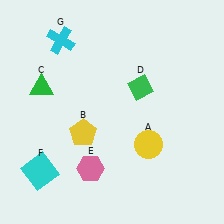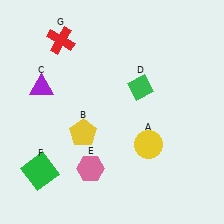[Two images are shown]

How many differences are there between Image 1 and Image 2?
There are 3 differences between the two images.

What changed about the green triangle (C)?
In Image 1, C is green. In Image 2, it changed to purple.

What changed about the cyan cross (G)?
In Image 1, G is cyan. In Image 2, it changed to red.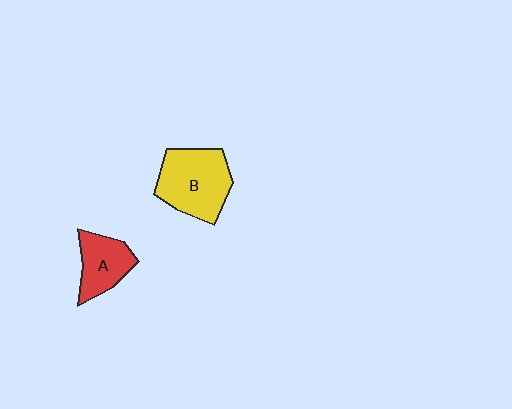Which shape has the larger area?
Shape B (yellow).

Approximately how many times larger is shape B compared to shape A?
Approximately 1.6 times.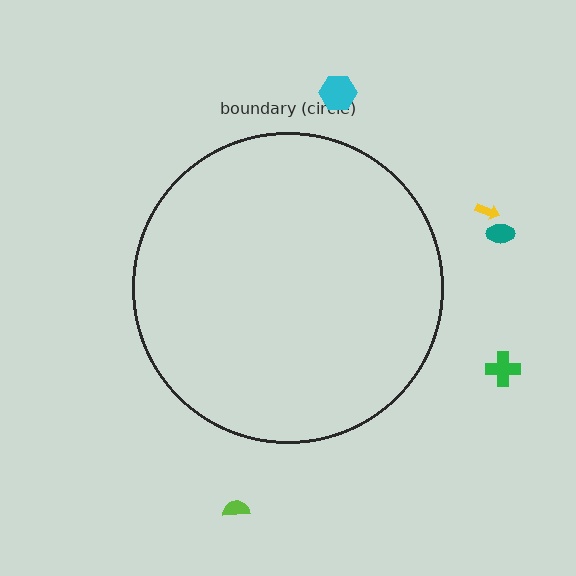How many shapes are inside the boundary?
0 inside, 5 outside.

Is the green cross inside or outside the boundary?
Outside.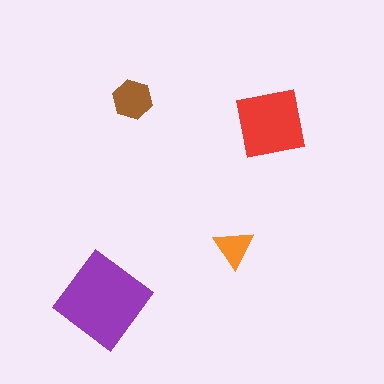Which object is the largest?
The purple diamond.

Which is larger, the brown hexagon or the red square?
The red square.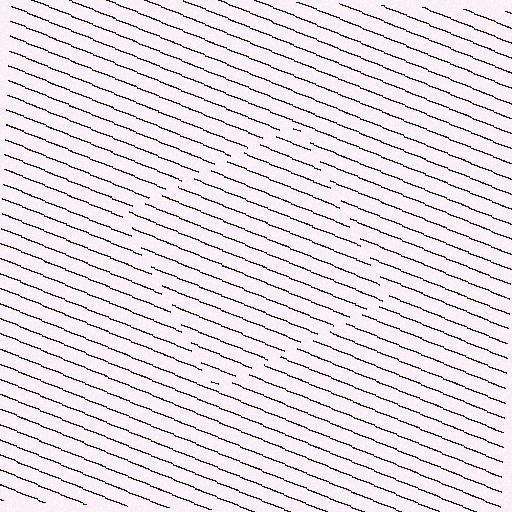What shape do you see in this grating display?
An illusory square. The interior of the shape contains the same grating, shifted by half a period — the contour is defined by the phase discontinuity where line-ends from the inner and outer gratings abut.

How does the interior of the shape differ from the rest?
The interior of the shape contains the same grating, shifted by half a period — the contour is defined by the phase discontinuity where line-ends from the inner and outer gratings abut.